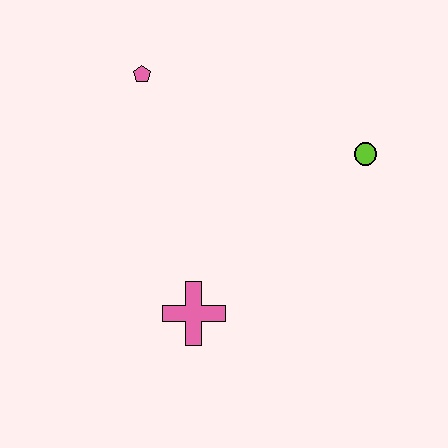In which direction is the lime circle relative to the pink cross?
The lime circle is to the right of the pink cross.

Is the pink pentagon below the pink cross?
No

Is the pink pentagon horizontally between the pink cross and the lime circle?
No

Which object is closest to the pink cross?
The lime circle is closest to the pink cross.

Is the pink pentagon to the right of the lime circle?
No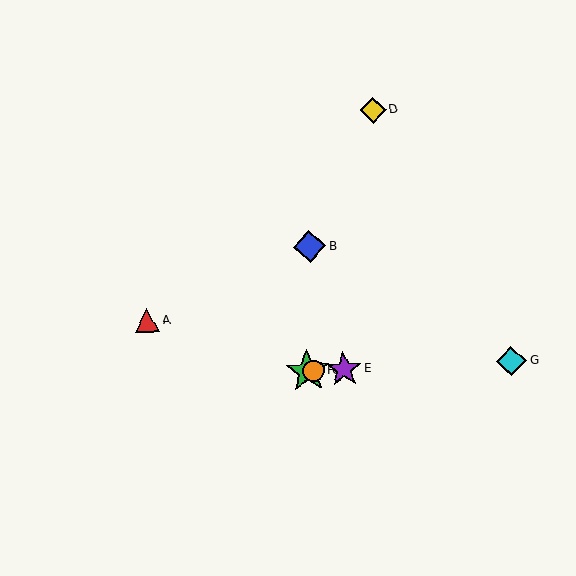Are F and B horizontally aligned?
No, F is at y≈371 and B is at y≈247.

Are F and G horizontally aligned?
Yes, both are at y≈371.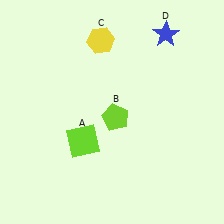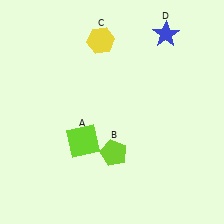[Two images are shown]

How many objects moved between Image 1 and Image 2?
1 object moved between the two images.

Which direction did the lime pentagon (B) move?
The lime pentagon (B) moved down.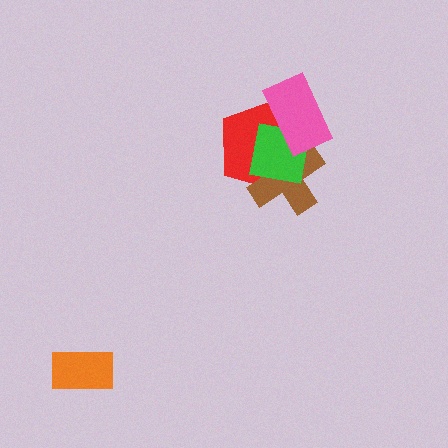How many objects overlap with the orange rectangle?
0 objects overlap with the orange rectangle.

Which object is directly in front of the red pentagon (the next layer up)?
The brown cross is directly in front of the red pentagon.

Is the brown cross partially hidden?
Yes, it is partially covered by another shape.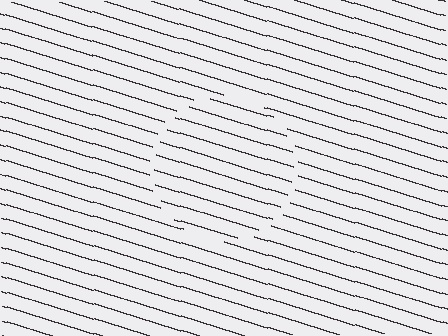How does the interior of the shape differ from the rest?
The interior of the shape contains the same grating, shifted by half a period — the contour is defined by the phase discontinuity where line-ends from the inner and outer gratings abut.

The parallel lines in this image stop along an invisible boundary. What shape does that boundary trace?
An illusory circle. The interior of the shape contains the same grating, shifted by half a period — the contour is defined by the phase discontinuity where line-ends from the inner and outer gratings abut.